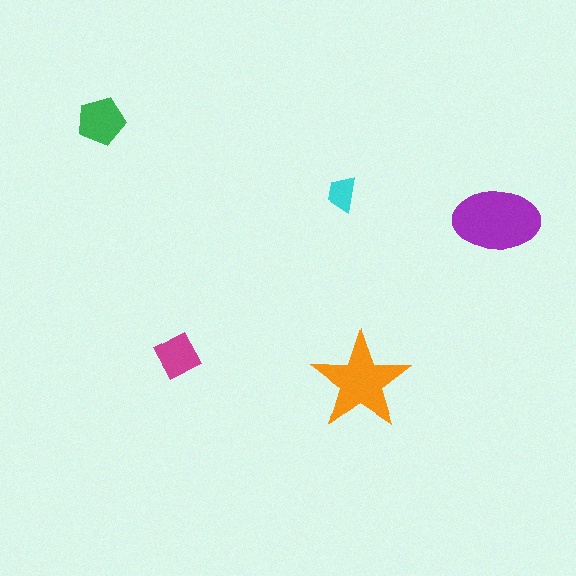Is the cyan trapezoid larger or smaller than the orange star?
Smaller.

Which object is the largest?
The purple ellipse.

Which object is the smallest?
The cyan trapezoid.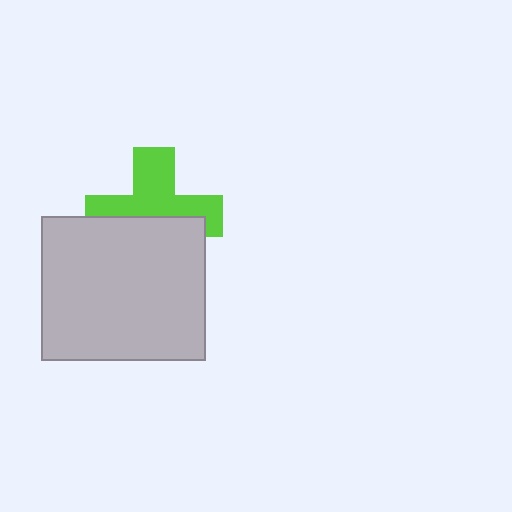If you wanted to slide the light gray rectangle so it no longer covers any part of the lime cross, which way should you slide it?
Slide it down — that is the most direct way to separate the two shapes.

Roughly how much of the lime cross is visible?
About half of it is visible (roughly 53%).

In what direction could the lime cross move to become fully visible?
The lime cross could move up. That would shift it out from behind the light gray rectangle entirely.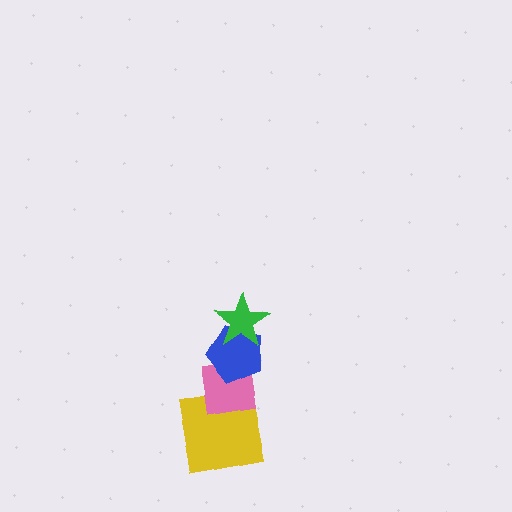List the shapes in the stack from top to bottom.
From top to bottom: the green star, the blue pentagon, the pink square, the yellow square.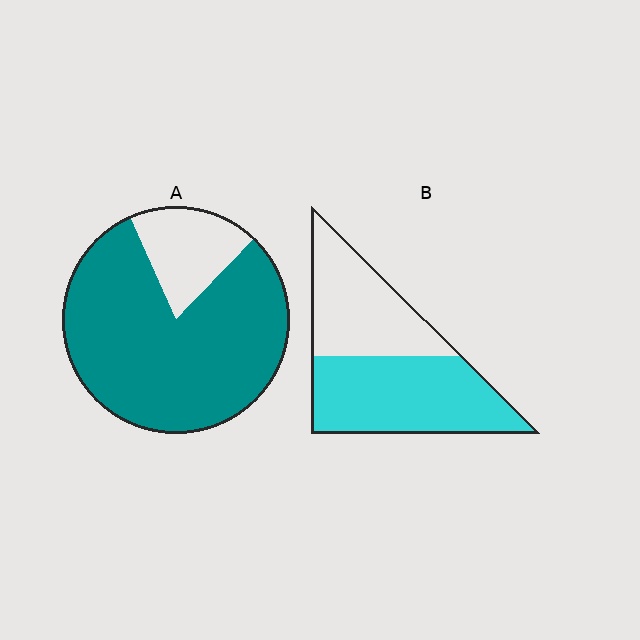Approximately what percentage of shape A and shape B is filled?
A is approximately 80% and B is approximately 55%.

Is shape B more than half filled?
Yes.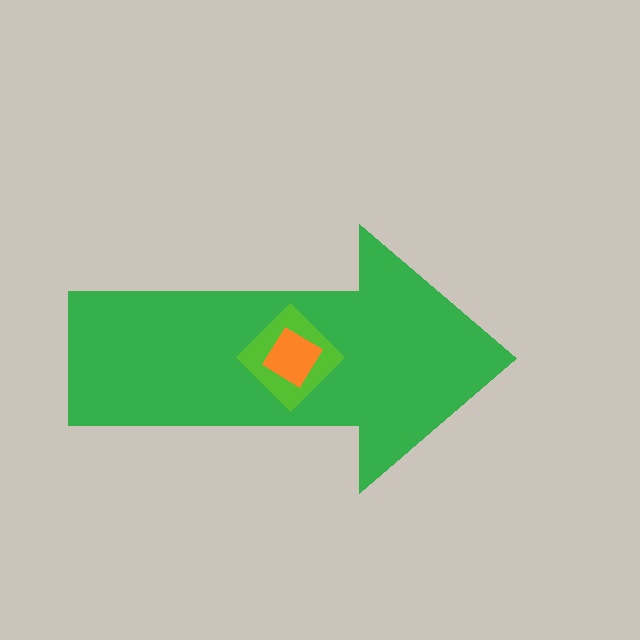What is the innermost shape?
The orange diamond.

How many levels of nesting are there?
3.